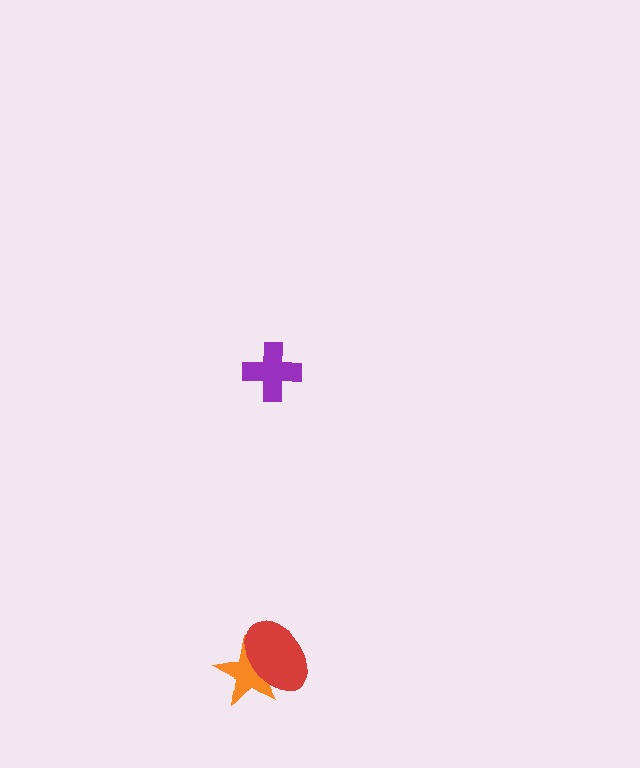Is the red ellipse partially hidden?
No, no other shape covers it.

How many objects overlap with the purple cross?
0 objects overlap with the purple cross.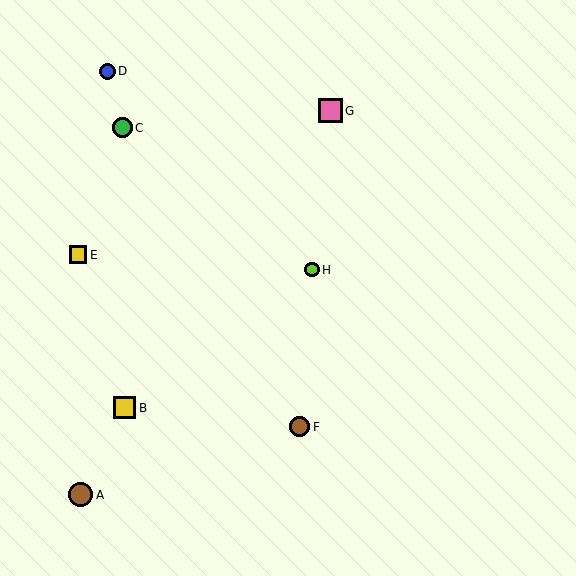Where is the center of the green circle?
The center of the green circle is at (122, 128).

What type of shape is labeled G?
Shape G is a pink square.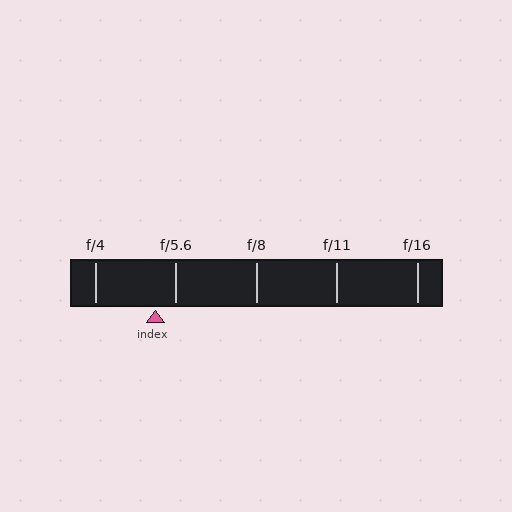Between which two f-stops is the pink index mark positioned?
The index mark is between f/4 and f/5.6.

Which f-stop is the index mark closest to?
The index mark is closest to f/5.6.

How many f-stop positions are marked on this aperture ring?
There are 5 f-stop positions marked.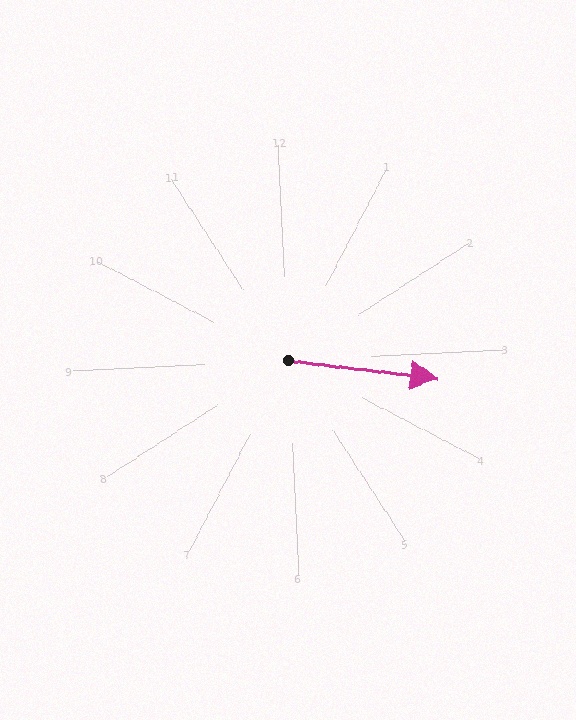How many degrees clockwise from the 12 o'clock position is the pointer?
Approximately 100 degrees.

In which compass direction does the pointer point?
East.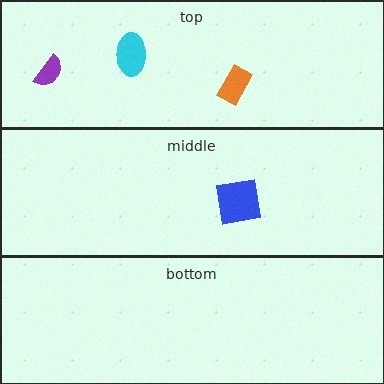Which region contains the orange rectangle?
The top region.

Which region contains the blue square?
The middle region.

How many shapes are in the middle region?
1.